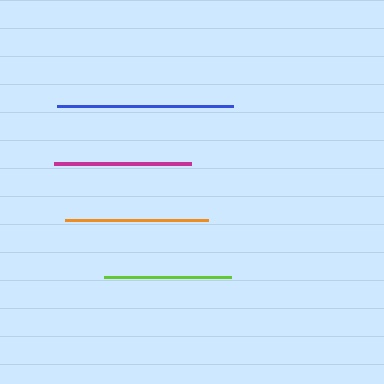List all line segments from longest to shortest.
From longest to shortest: blue, orange, magenta, lime.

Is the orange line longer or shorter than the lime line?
The orange line is longer than the lime line.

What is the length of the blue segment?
The blue segment is approximately 176 pixels long.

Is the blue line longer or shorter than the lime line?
The blue line is longer than the lime line.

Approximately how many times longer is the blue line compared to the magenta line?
The blue line is approximately 1.3 times the length of the magenta line.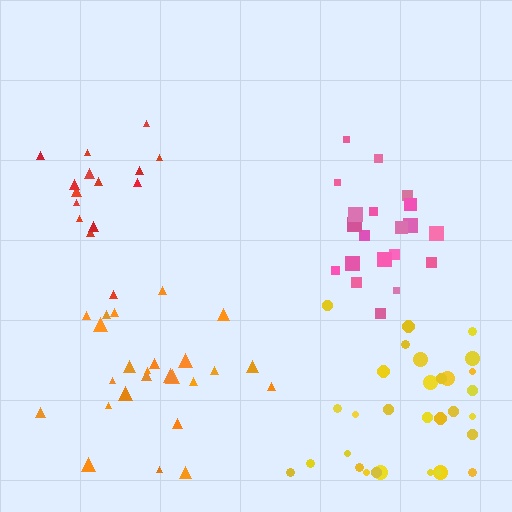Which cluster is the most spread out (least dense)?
Yellow.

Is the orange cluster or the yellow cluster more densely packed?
Orange.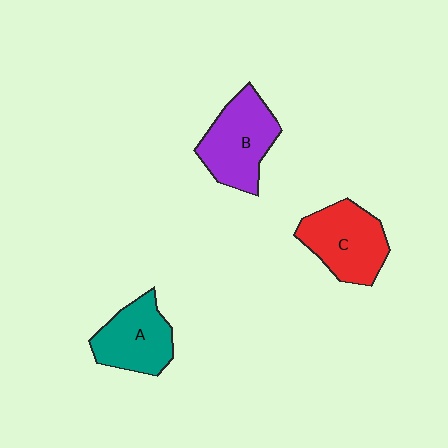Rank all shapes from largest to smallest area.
From largest to smallest: B (purple), C (red), A (teal).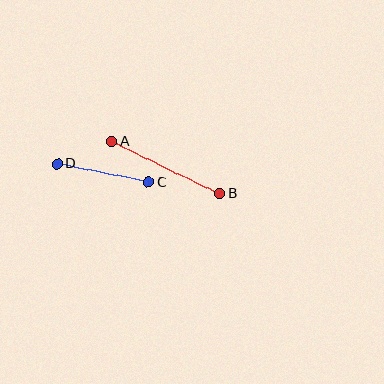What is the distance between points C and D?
The distance is approximately 93 pixels.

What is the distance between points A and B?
The distance is approximately 120 pixels.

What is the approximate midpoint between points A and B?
The midpoint is at approximately (166, 167) pixels.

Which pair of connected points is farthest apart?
Points A and B are farthest apart.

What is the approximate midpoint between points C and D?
The midpoint is at approximately (103, 173) pixels.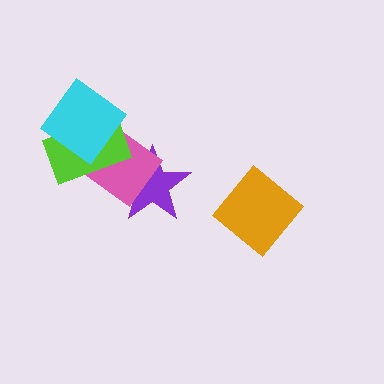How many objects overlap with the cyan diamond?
2 objects overlap with the cyan diamond.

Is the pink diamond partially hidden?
Yes, it is partially covered by another shape.